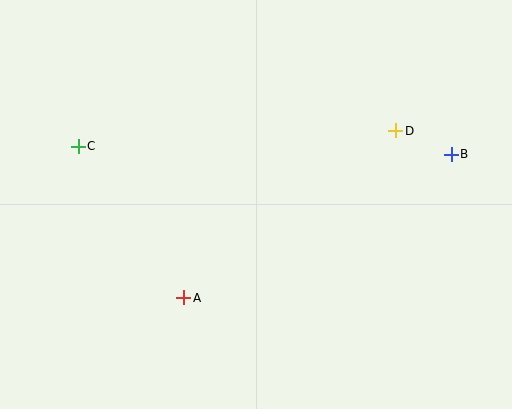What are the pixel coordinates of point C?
Point C is at (78, 146).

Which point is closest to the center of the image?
Point A at (184, 298) is closest to the center.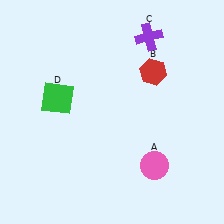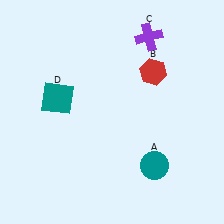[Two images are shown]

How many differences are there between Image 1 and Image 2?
There are 2 differences between the two images.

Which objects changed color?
A changed from pink to teal. D changed from green to teal.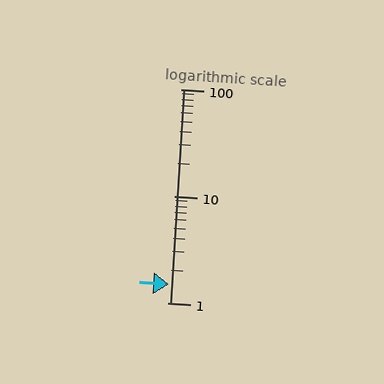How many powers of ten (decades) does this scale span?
The scale spans 2 decades, from 1 to 100.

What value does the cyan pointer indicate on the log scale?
The pointer indicates approximately 1.5.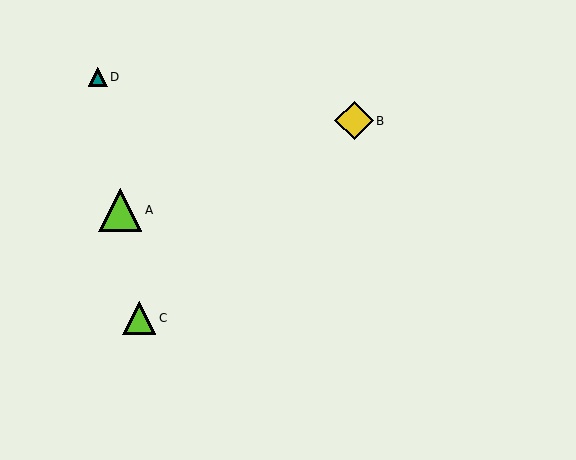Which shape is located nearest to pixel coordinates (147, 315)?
The lime triangle (labeled C) at (139, 318) is nearest to that location.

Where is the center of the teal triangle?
The center of the teal triangle is at (98, 77).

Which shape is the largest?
The lime triangle (labeled A) is the largest.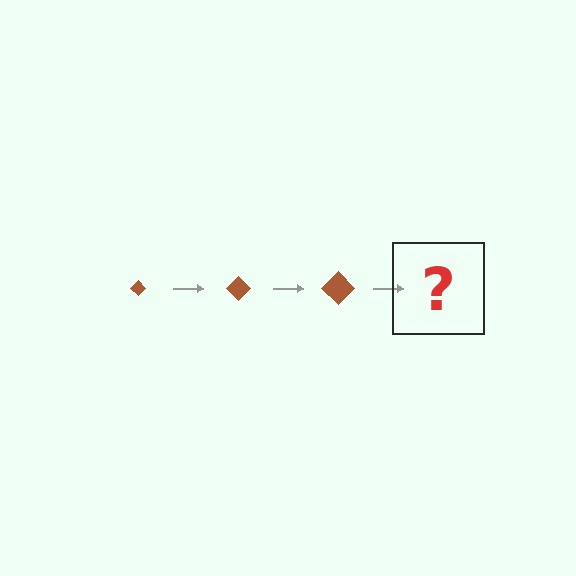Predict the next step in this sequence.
The next step is a brown diamond, larger than the previous one.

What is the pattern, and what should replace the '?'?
The pattern is that the diamond gets progressively larger each step. The '?' should be a brown diamond, larger than the previous one.